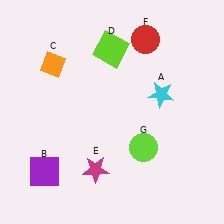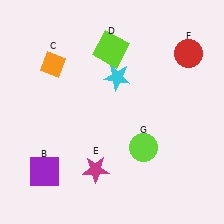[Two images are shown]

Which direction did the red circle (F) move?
The red circle (F) moved right.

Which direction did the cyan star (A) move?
The cyan star (A) moved left.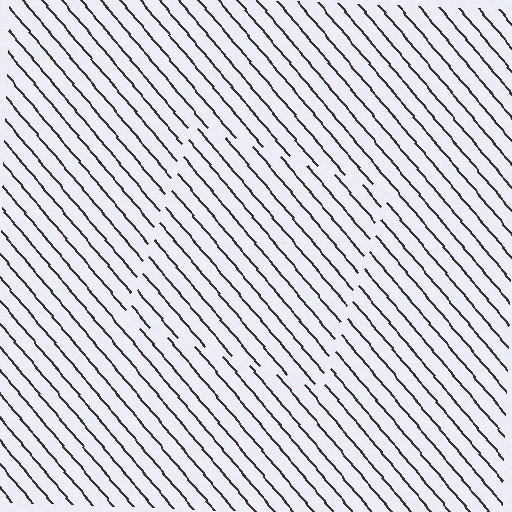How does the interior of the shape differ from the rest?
The interior of the shape contains the same grating, shifted by half a period — the contour is defined by the phase discontinuity where line-ends from the inner and outer gratings abut.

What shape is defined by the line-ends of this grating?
An illusory square. The interior of the shape contains the same grating, shifted by half a period — the contour is defined by the phase discontinuity where line-ends from the inner and outer gratings abut.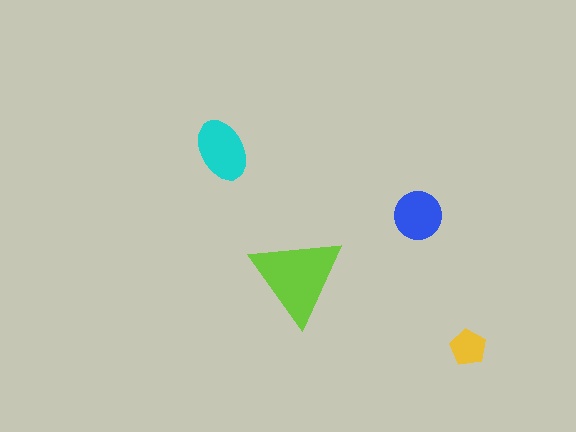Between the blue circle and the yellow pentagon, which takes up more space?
The blue circle.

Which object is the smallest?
The yellow pentagon.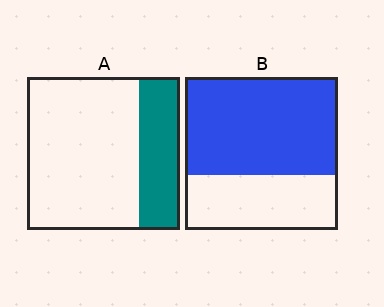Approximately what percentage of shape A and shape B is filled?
A is approximately 25% and B is approximately 65%.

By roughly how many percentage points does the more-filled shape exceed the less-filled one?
By roughly 35 percentage points (B over A).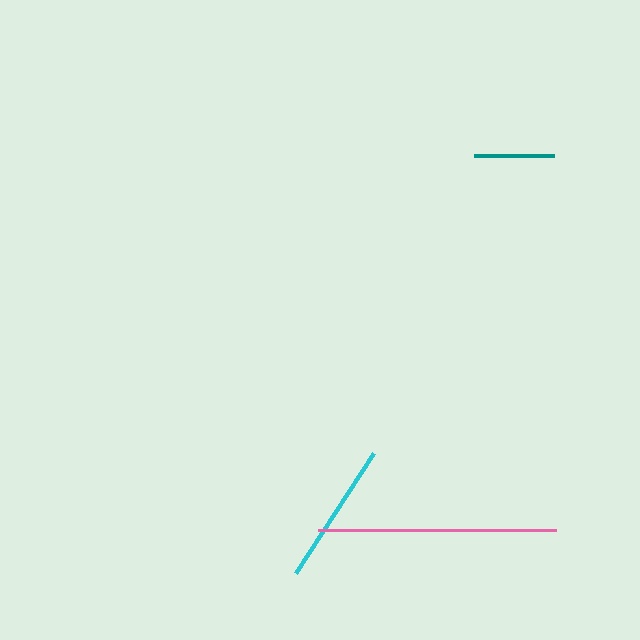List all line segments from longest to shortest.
From longest to shortest: pink, cyan, teal.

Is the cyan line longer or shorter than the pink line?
The pink line is longer than the cyan line.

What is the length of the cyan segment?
The cyan segment is approximately 143 pixels long.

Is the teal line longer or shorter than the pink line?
The pink line is longer than the teal line.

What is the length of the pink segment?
The pink segment is approximately 238 pixels long.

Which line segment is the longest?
The pink line is the longest at approximately 238 pixels.